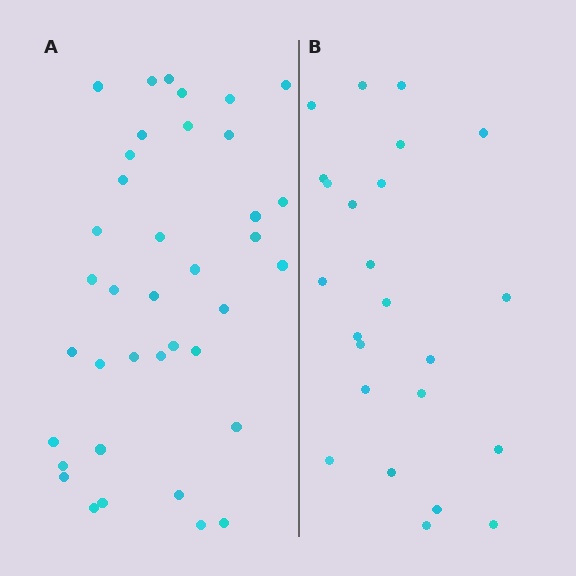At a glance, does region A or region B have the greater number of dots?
Region A (the left region) has more dots.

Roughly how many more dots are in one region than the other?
Region A has approximately 15 more dots than region B.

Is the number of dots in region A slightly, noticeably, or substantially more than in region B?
Region A has substantially more. The ratio is roughly 1.6 to 1.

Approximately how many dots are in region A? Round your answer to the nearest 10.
About 40 dots. (The exact count is 38, which rounds to 40.)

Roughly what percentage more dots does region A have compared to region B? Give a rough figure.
About 60% more.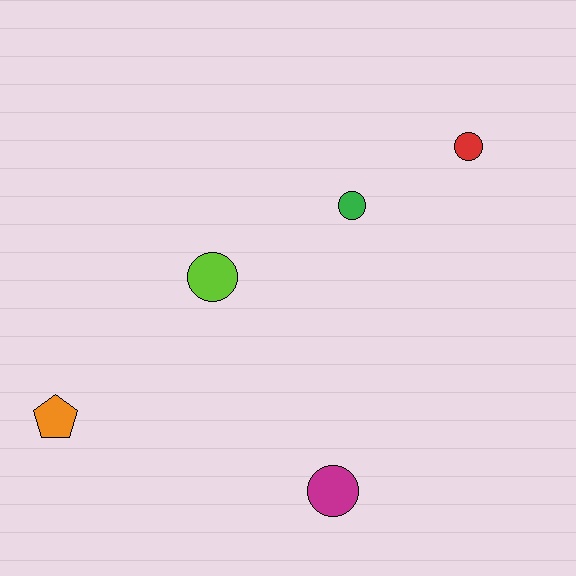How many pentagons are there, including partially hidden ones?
There is 1 pentagon.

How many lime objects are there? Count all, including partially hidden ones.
There is 1 lime object.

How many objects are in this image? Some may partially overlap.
There are 5 objects.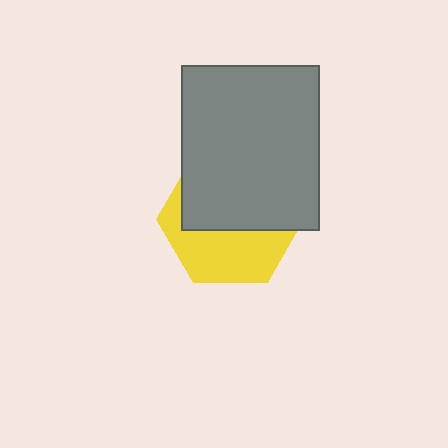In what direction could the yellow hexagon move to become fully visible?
The yellow hexagon could move down. That would shift it out from behind the gray rectangle entirely.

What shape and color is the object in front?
The object in front is a gray rectangle.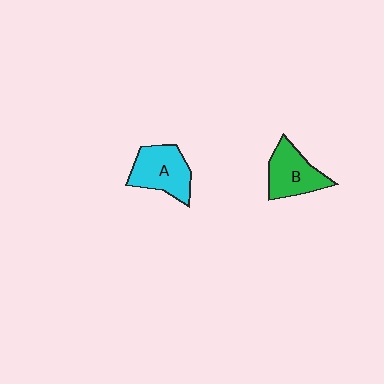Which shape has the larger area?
Shape A (cyan).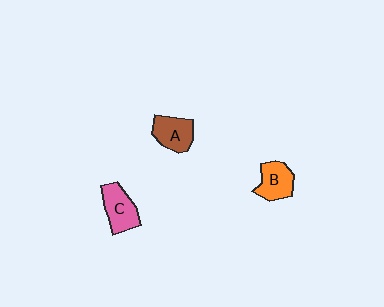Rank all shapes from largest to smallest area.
From largest to smallest: C (pink), A (brown), B (orange).